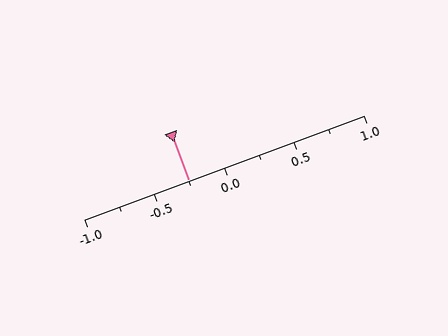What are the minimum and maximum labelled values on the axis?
The axis runs from -1.0 to 1.0.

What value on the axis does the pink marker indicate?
The marker indicates approximately -0.25.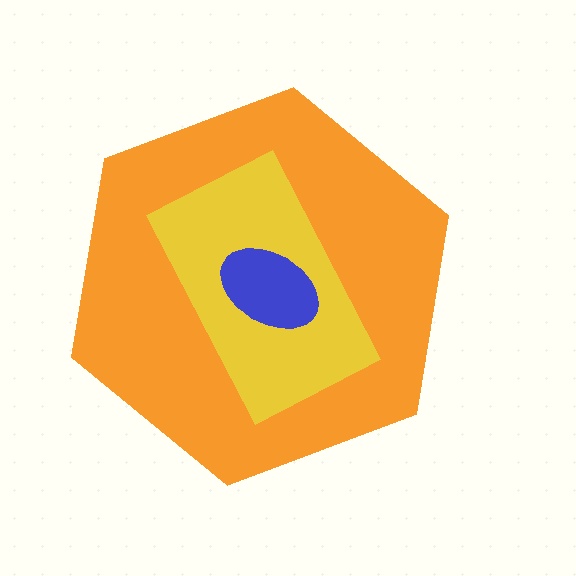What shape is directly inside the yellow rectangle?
The blue ellipse.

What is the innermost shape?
The blue ellipse.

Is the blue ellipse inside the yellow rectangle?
Yes.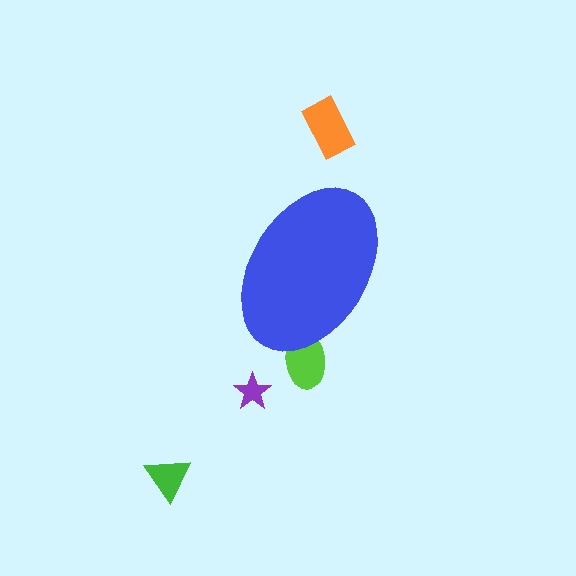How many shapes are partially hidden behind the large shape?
1 shape is partially hidden.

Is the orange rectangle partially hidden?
No, the orange rectangle is fully visible.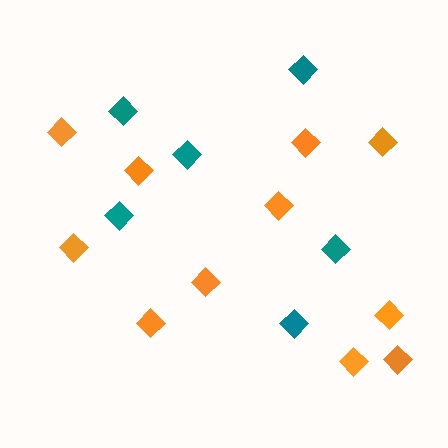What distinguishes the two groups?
There are 2 groups: one group of orange diamonds (11) and one group of teal diamonds (6).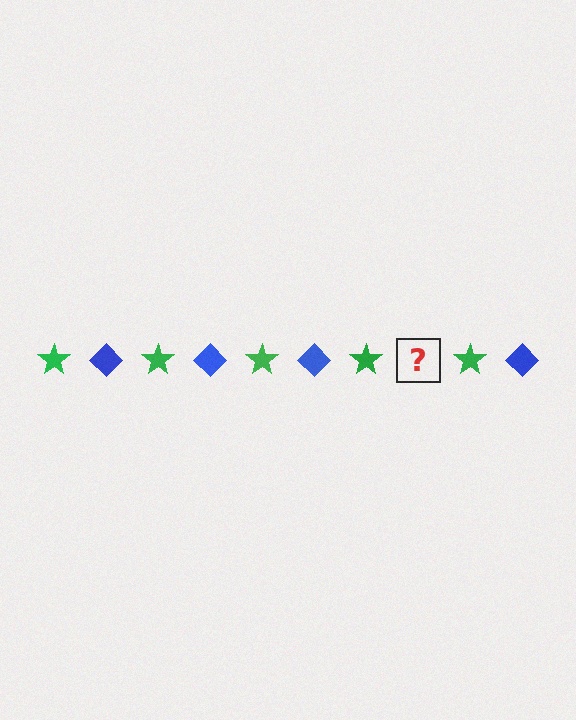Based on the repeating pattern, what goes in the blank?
The blank should be a blue diamond.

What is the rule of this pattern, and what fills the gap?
The rule is that the pattern alternates between green star and blue diamond. The gap should be filled with a blue diamond.